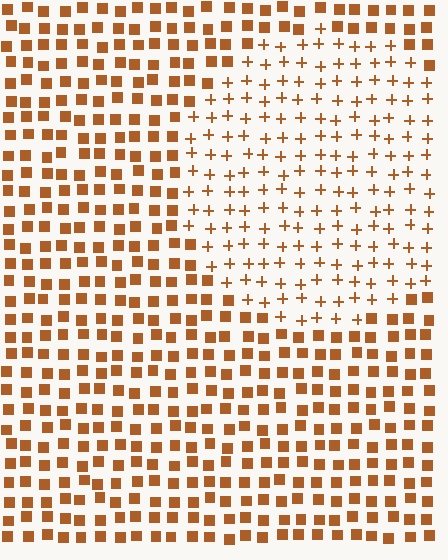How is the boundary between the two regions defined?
The boundary is defined by a change in element shape: plus signs inside vs. squares outside. All elements share the same color and spacing.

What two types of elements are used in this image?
The image uses plus signs inside the circle region and squares outside it.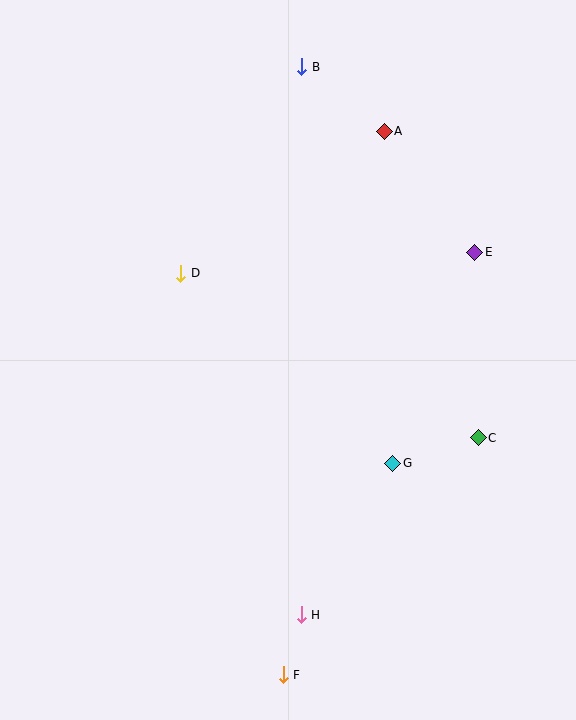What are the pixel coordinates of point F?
Point F is at (283, 675).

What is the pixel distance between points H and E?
The distance between H and E is 402 pixels.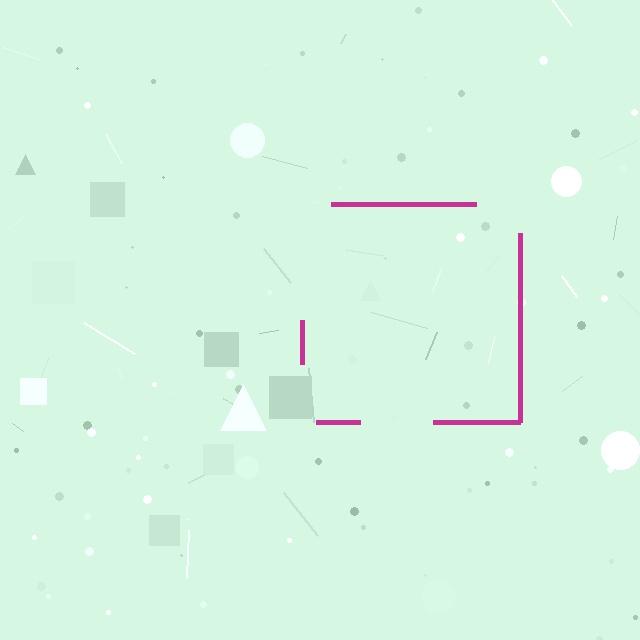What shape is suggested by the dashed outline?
The dashed outline suggests a square.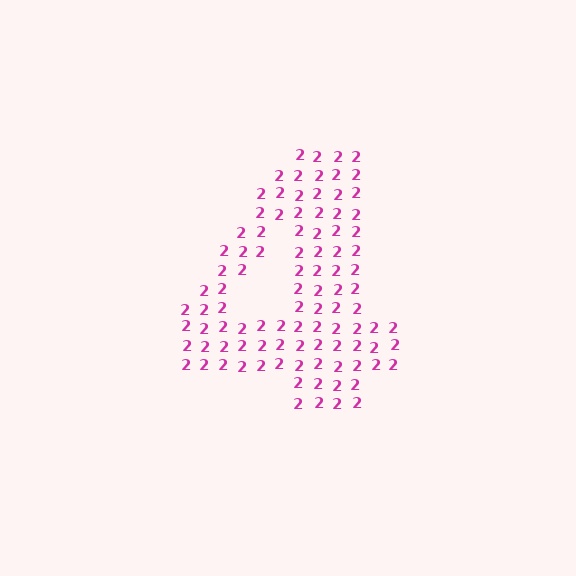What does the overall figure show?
The overall figure shows the digit 4.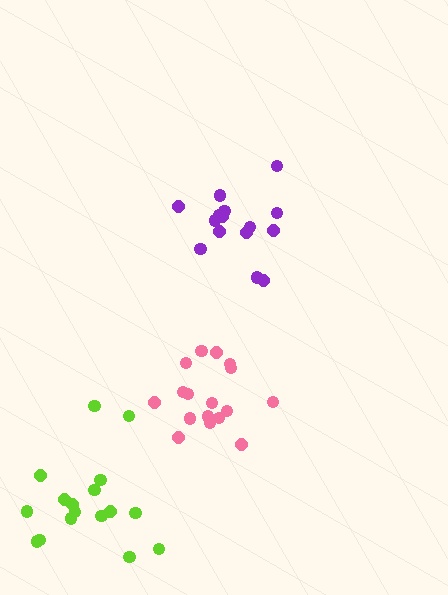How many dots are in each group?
Group 1: 15 dots, Group 2: 17 dots, Group 3: 17 dots (49 total).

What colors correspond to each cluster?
The clusters are colored: purple, lime, pink.